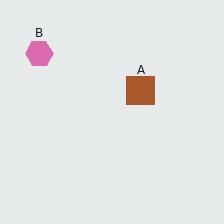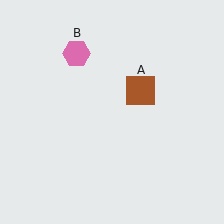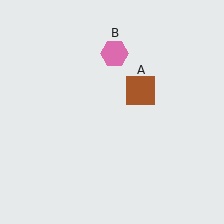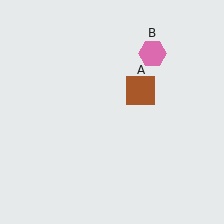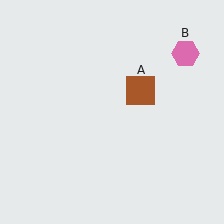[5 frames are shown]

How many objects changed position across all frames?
1 object changed position: pink hexagon (object B).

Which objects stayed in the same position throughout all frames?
Brown square (object A) remained stationary.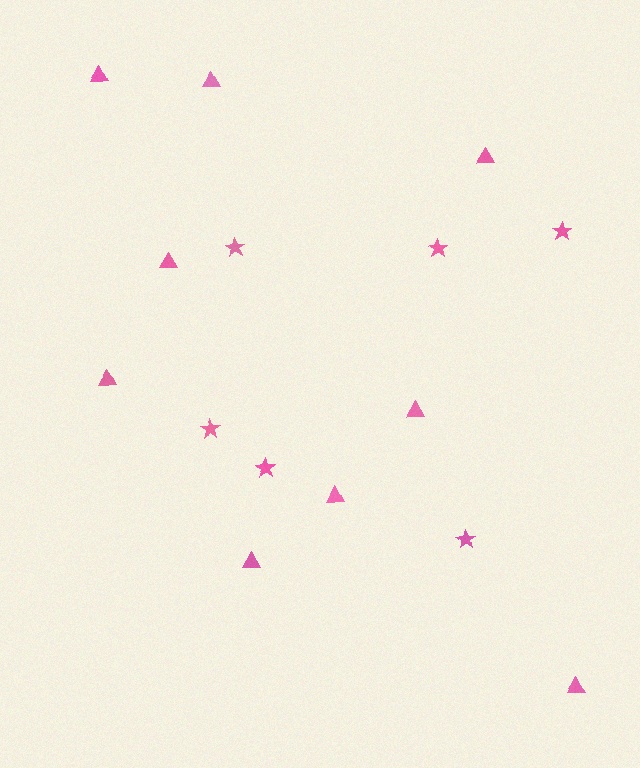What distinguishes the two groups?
There are 2 groups: one group of stars (6) and one group of triangles (9).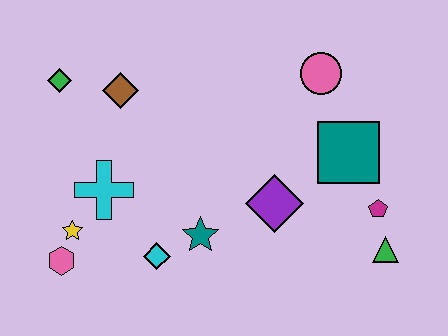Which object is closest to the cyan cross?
The yellow star is closest to the cyan cross.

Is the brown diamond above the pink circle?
No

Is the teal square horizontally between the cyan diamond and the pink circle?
No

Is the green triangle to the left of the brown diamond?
No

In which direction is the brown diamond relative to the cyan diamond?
The brown diamond is above the cyan diamond.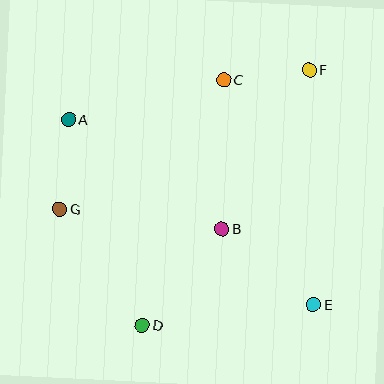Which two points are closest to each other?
Points C and F are closest to each other.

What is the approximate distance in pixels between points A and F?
The distance between A and F is approximately 246 pixels.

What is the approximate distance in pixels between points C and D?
The distance between C and D is approximately 258 pixels.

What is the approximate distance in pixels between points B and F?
The distance between B and F is approximately 181 pixels.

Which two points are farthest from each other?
Points A and E are farthest from each other.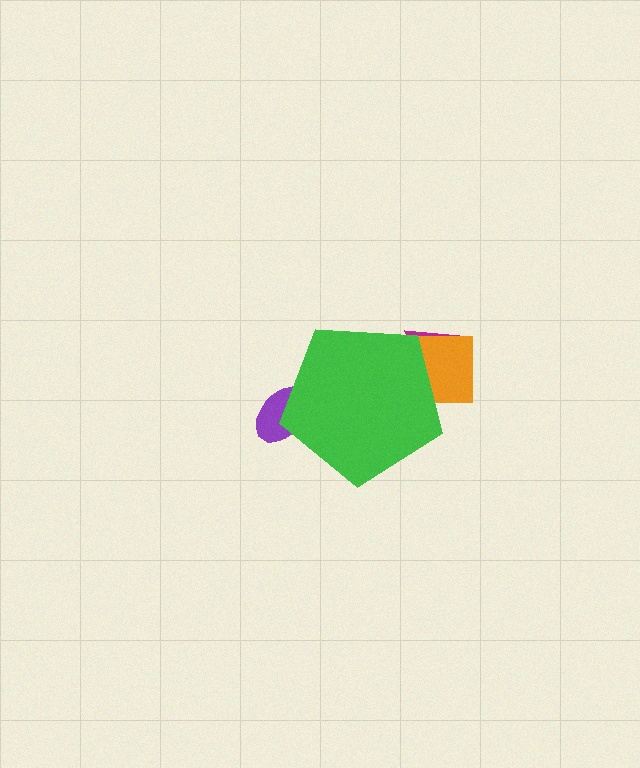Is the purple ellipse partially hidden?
Yes, the purple ellipse is partially hidden behind the green pentagon.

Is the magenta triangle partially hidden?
Yes, the magenta triangle is partially hidden behind the green pentagon.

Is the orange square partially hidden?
Yes, the orange square is partially hidden behind the green pentagon.